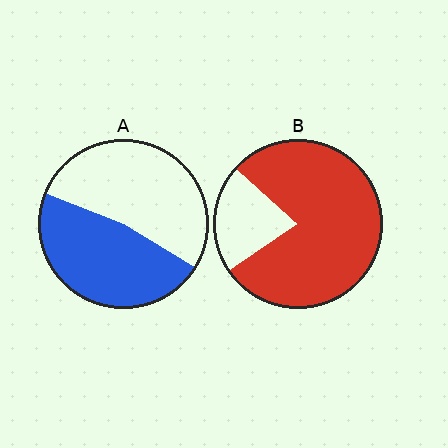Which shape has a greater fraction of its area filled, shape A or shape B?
Shape B.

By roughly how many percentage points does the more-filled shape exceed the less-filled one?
By roughly 30 percentage points (B over A).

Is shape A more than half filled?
Roughly half.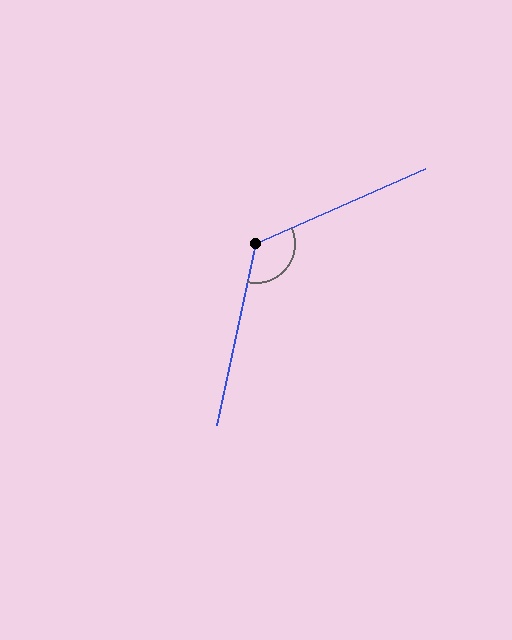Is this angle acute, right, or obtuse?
It is obtuse.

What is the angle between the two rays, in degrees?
Approximately 126 degrees.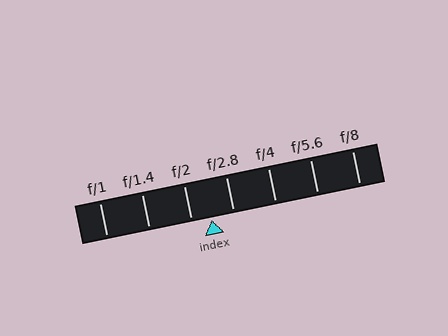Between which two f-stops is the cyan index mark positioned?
The index mark is between f/2 and f/2.8.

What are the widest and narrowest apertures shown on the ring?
The widest aperture shown is f/1 and the narrowest is f/8.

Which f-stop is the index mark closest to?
The index mark is closest to f/2.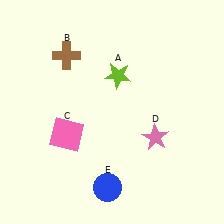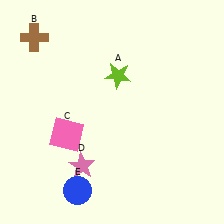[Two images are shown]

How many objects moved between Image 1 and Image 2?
3 objects moved between the two images.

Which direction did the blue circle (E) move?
The blue circle (E) moved left.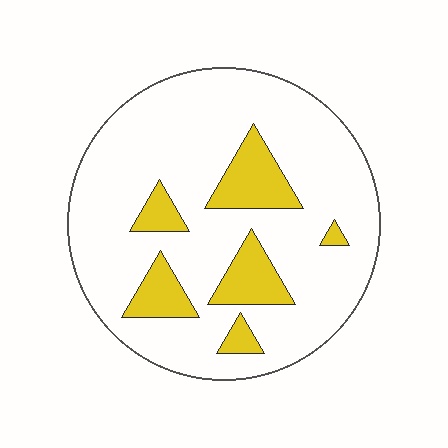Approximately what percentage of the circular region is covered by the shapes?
Approximately 20%.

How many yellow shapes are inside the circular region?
6.